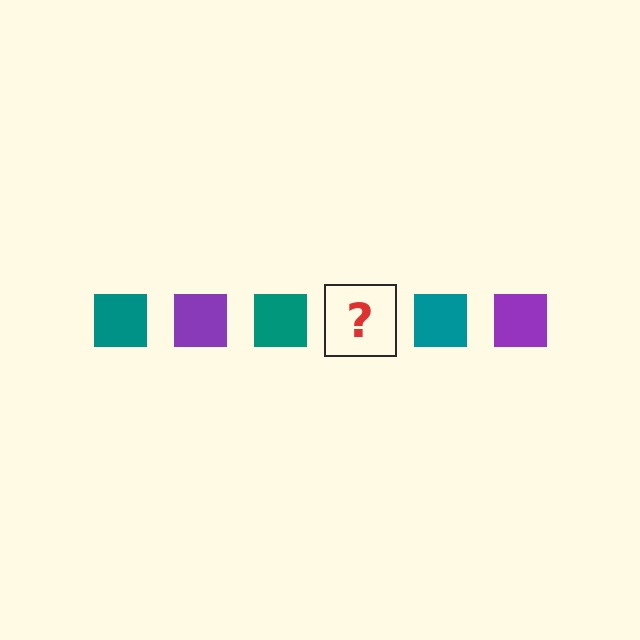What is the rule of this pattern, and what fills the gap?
The rule is that the pattern cycles through teal, purple squares. The gap should be filled with a purple square.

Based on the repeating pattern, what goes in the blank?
The blank should be a purple square.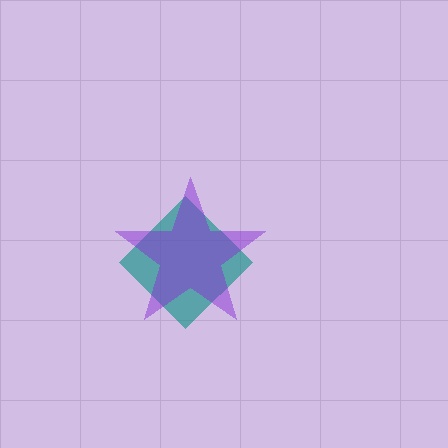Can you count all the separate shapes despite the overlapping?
Yes, there are 2 separate shapes.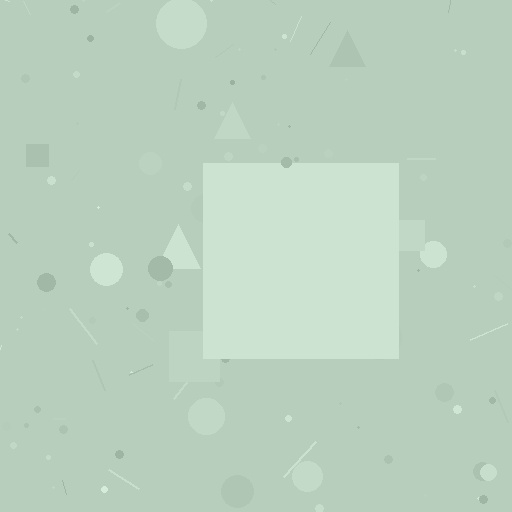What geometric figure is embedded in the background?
A square is embedded in the background.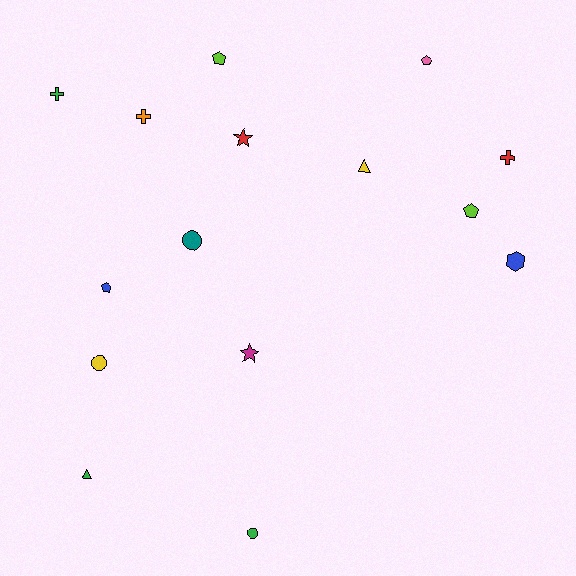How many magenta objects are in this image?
There is 1 magenta object.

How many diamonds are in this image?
There are no diamonds.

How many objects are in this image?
There are 15 objects.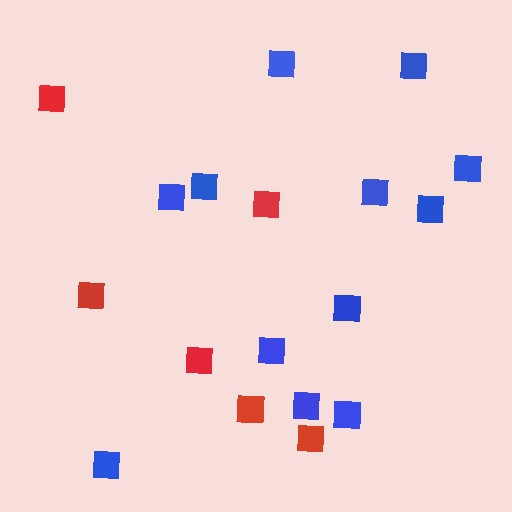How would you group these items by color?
There are 2 groups: one group of red squares (6) and one group of blue squares (12).